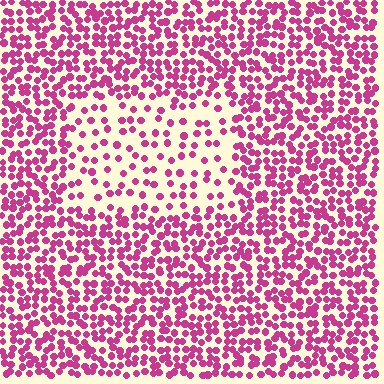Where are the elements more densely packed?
The elements are more densely packed outside the rectangle boundary.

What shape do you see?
I see a rectangle.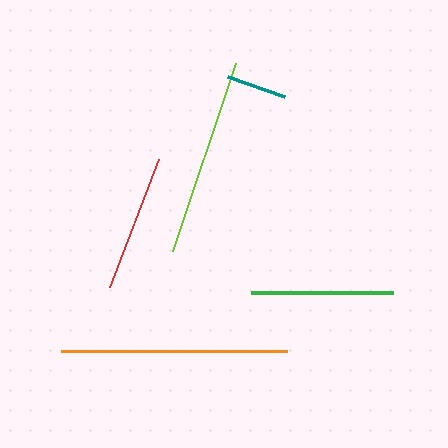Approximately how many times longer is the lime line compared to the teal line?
The lime line is approximately 3.3 times the length of the teal line.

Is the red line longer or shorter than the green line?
The green line is longer than the red line.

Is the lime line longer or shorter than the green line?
The lime line is longer than the green line.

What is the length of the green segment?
The green segment is approximately 142 pixels long.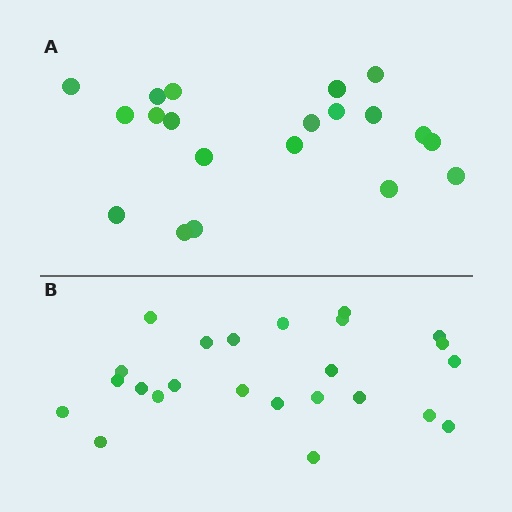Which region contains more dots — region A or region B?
Region B (the bottom region) has more dots.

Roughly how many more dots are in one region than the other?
Region B has about 4 more dots than region A.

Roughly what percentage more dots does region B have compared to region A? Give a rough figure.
About 20% more.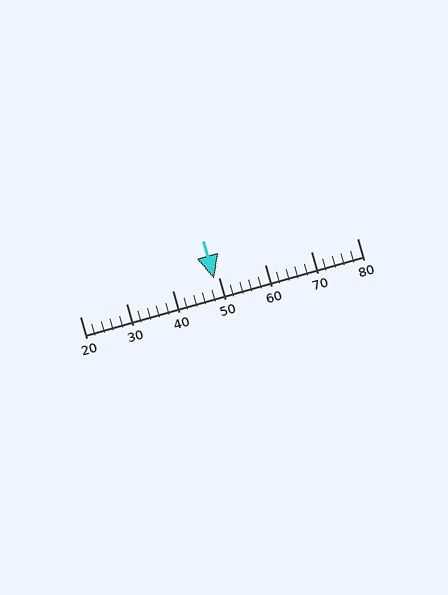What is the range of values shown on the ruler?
The ruler shows values from 20 to 80.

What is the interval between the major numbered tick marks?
The major tick marks are spaced 10 units apart.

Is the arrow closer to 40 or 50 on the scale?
The arrow is closer to 50.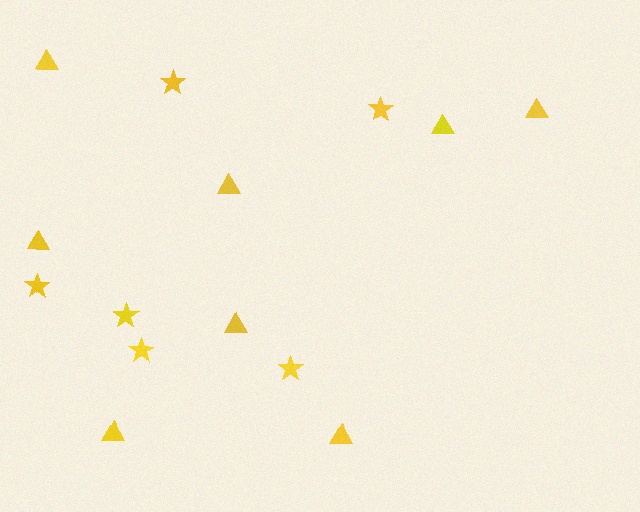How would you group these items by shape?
There are 2 groups: one group of stars (6) and one group of triangles (8).